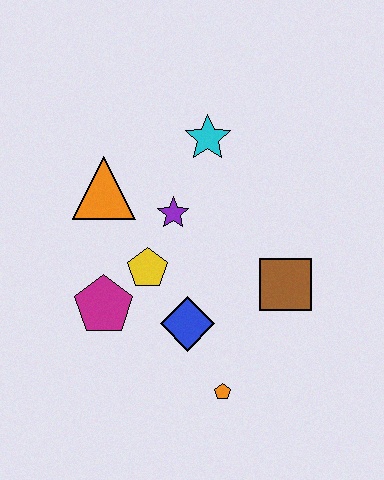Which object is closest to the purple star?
The yellow pentagon is closest to the purple star.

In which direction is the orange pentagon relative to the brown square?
The orange pentagon is below the brown square.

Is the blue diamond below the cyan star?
Yes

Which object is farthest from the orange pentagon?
The cyan star is farthest from the orange pentagon.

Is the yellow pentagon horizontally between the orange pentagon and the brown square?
No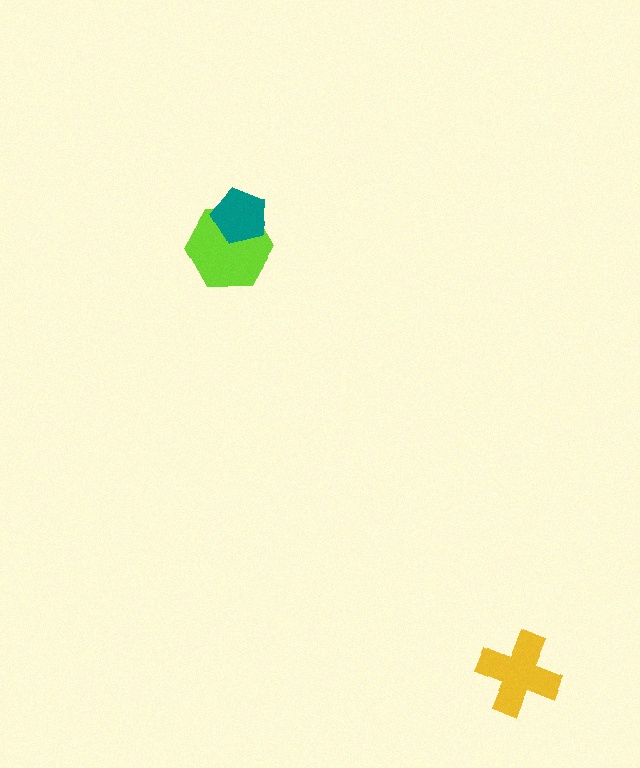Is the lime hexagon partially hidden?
Yes, it is partially covered by another shape.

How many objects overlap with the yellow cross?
0 objects overlap with the yellow cross.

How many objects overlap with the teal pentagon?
1 object overlaps with the teal pentagon.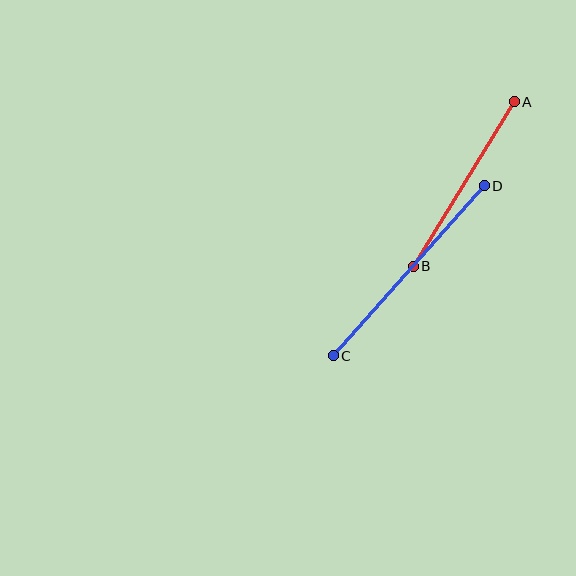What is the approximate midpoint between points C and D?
The midpoint is at approximately (409, 271) pixels.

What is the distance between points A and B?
The distance is approximately 193 pixels.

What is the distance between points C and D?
The distance is approximately 227 pixels.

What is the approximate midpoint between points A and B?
The midpoint is at approximately (464, 184) pixels.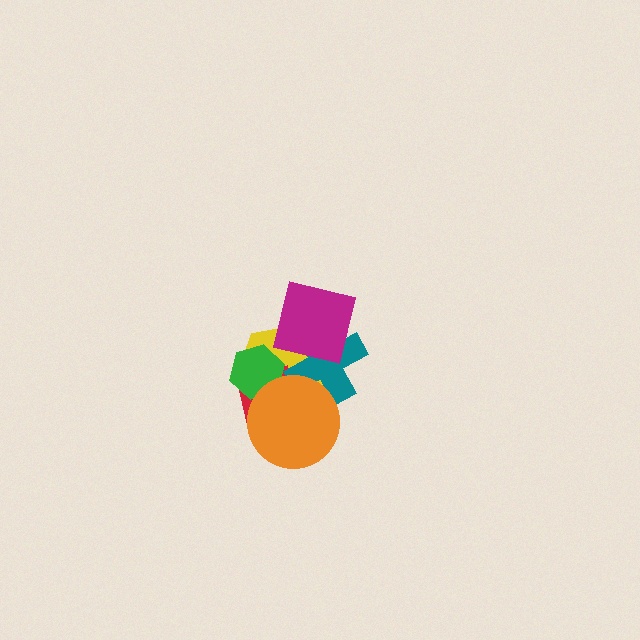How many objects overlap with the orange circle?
4 objects overlap with the orange circle.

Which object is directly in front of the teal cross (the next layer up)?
The orange circle is directly in front of the teal cross.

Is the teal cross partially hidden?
Yes, it is partially covered by another shape.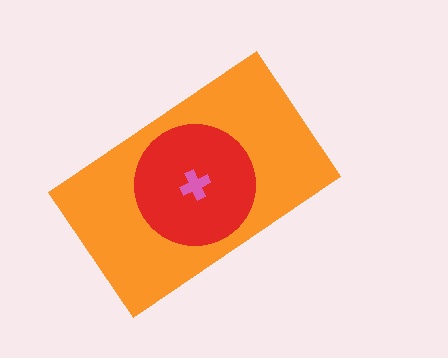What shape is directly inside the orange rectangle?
The red circle.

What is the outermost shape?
The orange rectangle.